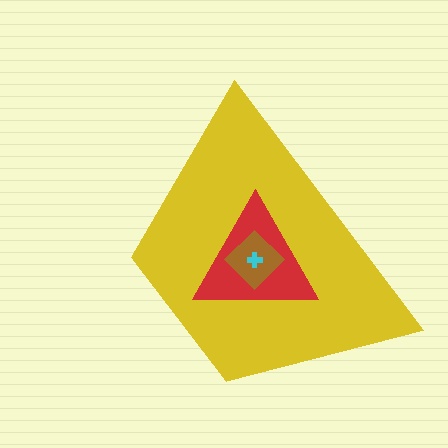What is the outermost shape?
The yellow trapezoid.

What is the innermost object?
The cyan cross.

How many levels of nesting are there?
4.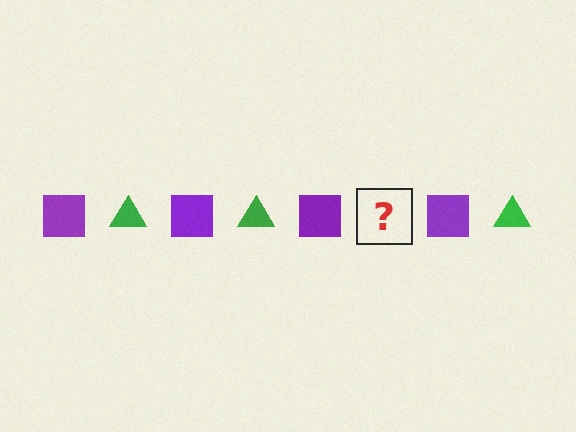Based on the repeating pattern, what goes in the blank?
The blank should be a green triangle.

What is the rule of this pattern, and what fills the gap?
The rule is that the pattern alternates between purple square and green triangle. The gap should be filled with a green triangle.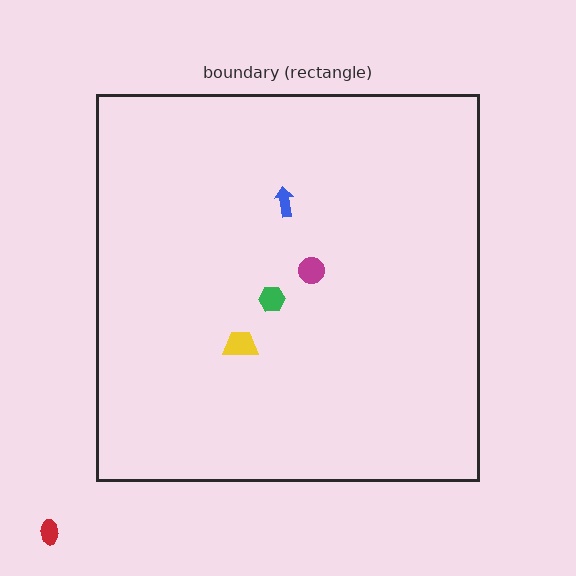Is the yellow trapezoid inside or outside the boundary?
Inside.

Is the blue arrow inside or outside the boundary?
Inside.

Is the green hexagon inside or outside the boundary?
Inside.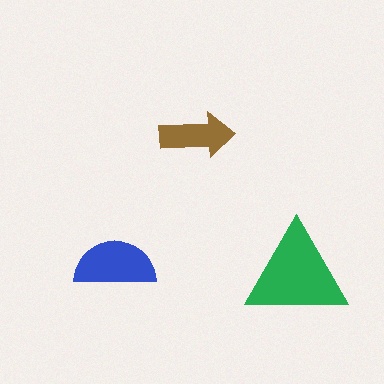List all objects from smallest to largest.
The brown arrow, the blue semicircle, the green triangle.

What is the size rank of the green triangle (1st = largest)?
1st.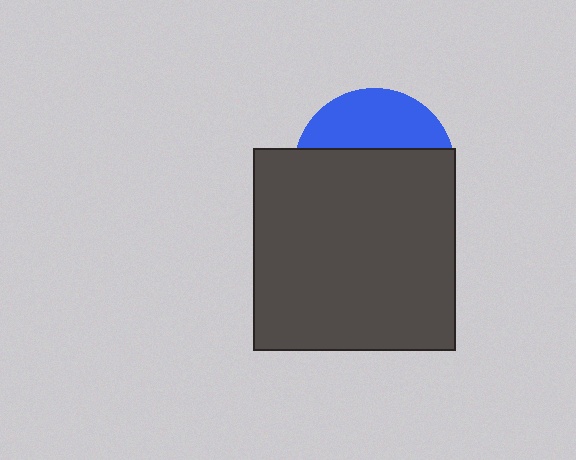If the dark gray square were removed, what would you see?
You would see the complete blue circle.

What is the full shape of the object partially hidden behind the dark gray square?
The partially hidden object is a blue circle.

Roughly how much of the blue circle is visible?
A small part of it is visible (roughly 34%).